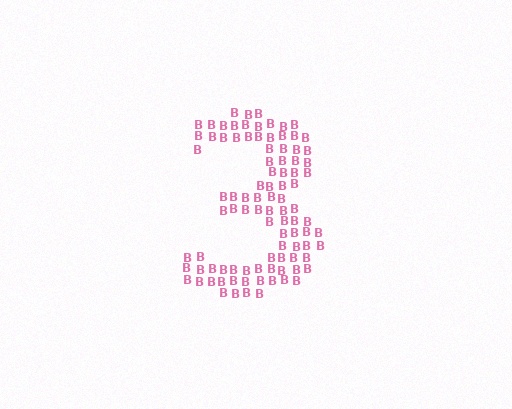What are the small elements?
The small elements are letter B's.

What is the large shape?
The large shape is the digit 3.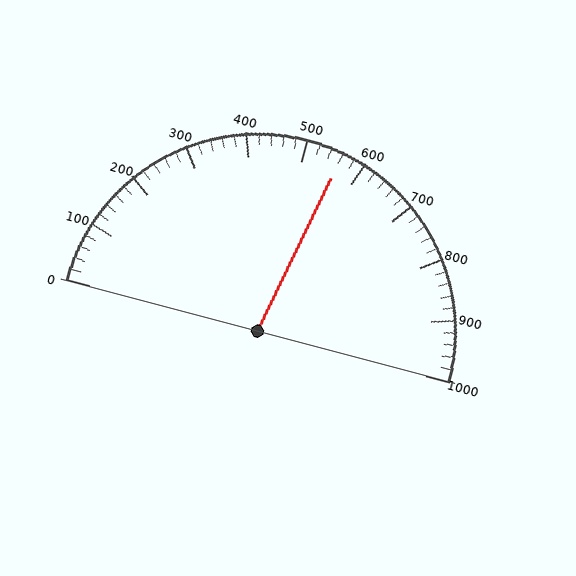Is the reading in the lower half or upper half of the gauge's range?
The reading is in the upper half of the range (0 to 1000).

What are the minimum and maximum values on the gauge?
The gauge ranges from 0 to 1000.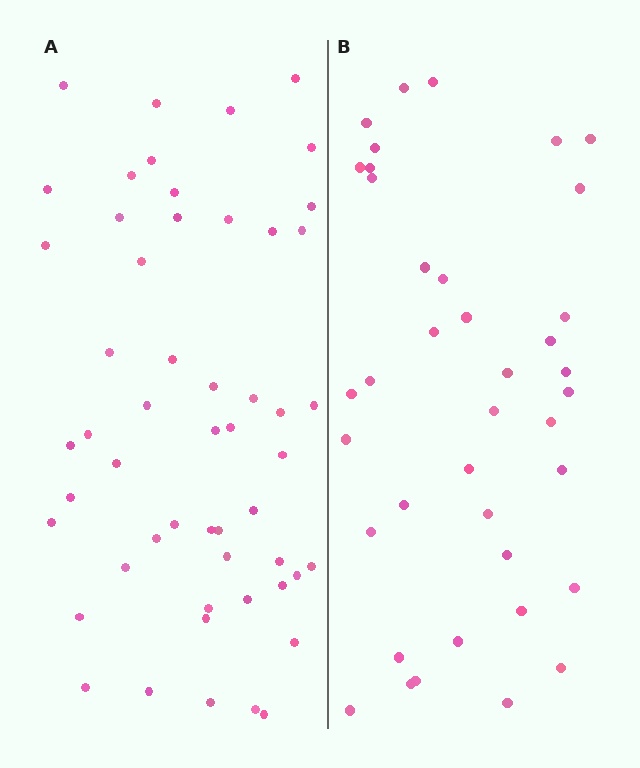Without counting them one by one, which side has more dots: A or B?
Region A (the left region) has more dots.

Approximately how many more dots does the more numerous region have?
Region A has approximately 15 more dots than region B.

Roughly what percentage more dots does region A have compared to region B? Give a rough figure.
About 35% more.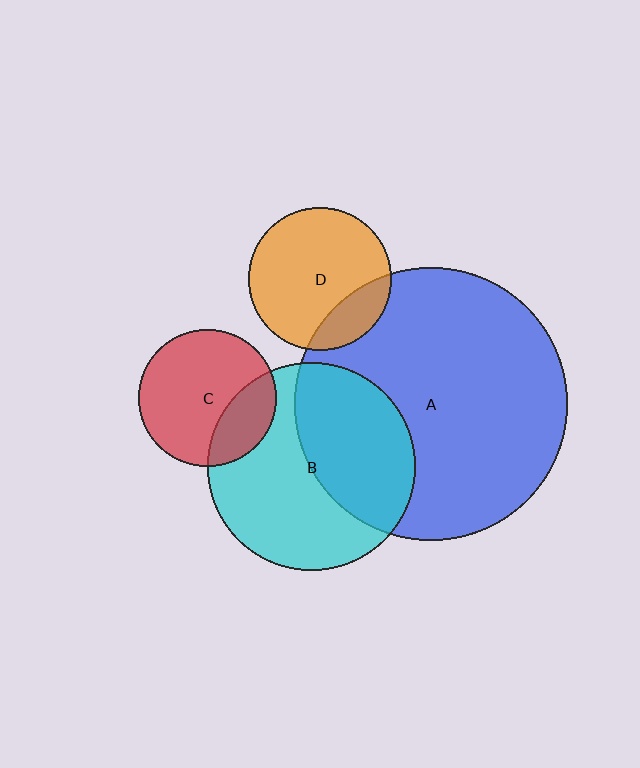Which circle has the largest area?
Circle A (blue).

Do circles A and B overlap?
Yes.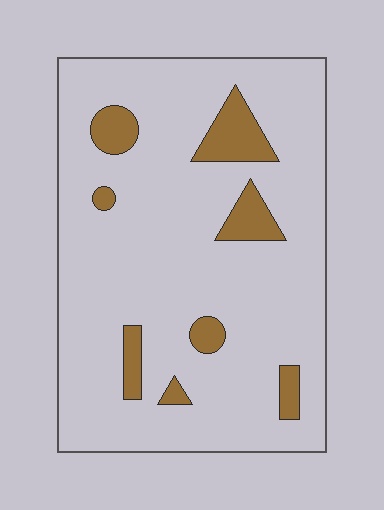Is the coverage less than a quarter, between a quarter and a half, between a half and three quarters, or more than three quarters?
Less than a quarter.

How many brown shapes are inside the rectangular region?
8.